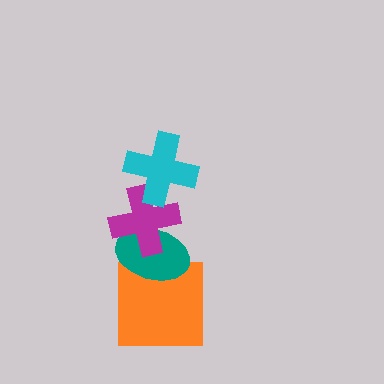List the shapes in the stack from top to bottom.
From top to bottom: the cyan cross, the magenta cross, the teal ellipse, the orange square.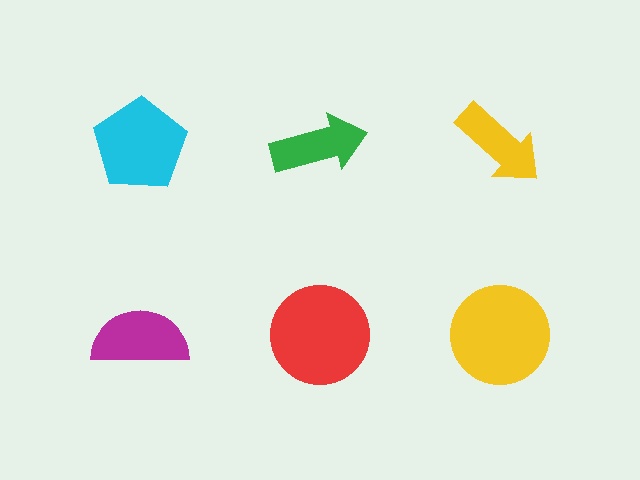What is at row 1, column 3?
A yellow arrow.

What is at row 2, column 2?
A red circle.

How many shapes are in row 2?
3 shapes.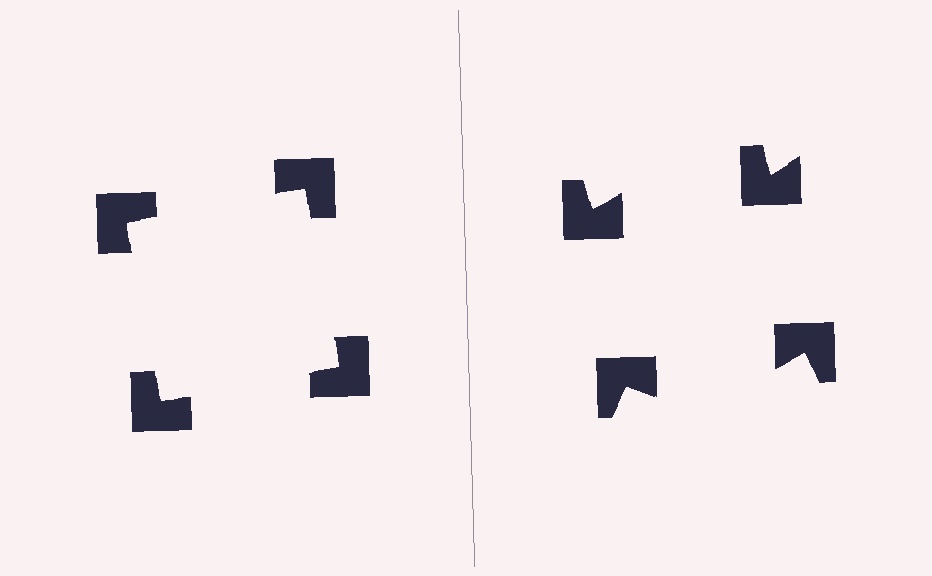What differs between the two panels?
The notched squares are positioned identically on both sides; only the wedge orientations differ. On the left they align to a square; on the right they are misaligned.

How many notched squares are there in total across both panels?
8 — 4 on each side.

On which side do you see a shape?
An illusory square appears on the left side. On the right side the wedge cuts are rotated, so no coherent shape forms.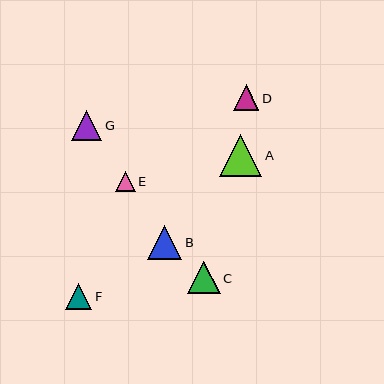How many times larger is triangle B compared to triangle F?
Triangle B is approximately 1.3 times the size of triangle F.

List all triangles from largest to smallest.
From largest to smallest: A, B, C, G, F, D, E.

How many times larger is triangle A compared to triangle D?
Triangle A is approximately 1.6 times the size of triangle D.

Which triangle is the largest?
Triangle A is the largest with a size of approximately 42 pixels.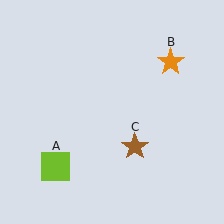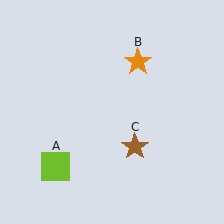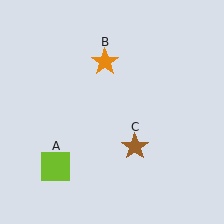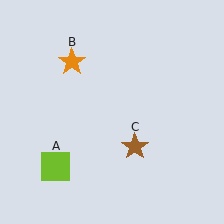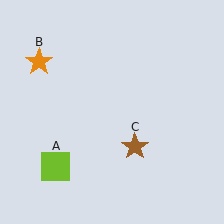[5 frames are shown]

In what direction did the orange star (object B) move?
The orange star (object B) moved left.